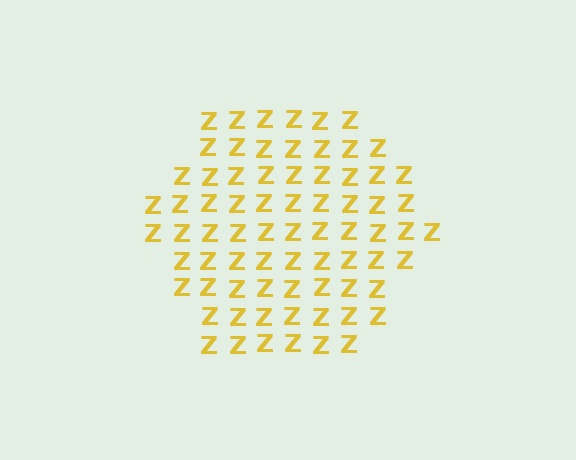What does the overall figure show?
The overall figure shows a hexagon.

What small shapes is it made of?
It is made of small letter Z's.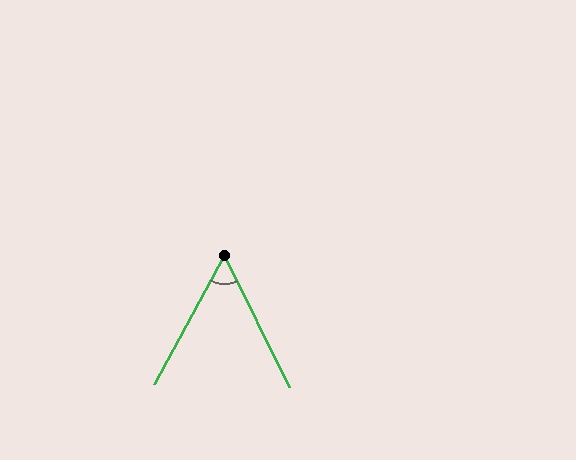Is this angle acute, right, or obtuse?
It is acute.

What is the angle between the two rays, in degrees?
Approximately 55 degrees.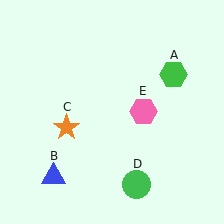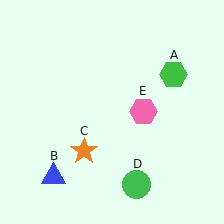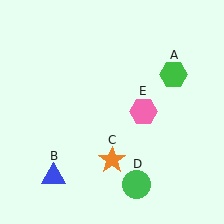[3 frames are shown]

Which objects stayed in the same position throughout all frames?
Green hexagon (object A) and blue triangle (object B) and green circle (object D) and pink hexagon (object E) remained stationary.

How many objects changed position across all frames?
1 object changed position: orange star (object C).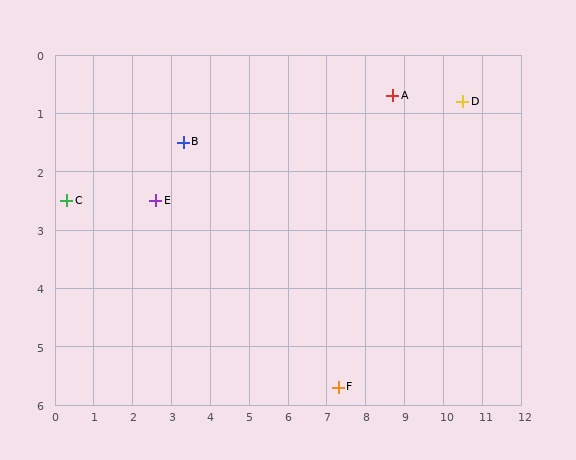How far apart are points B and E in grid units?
Points B and E are about 1.2 grid units apart.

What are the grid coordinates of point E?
Point E is at approximately (2.6, 2.5).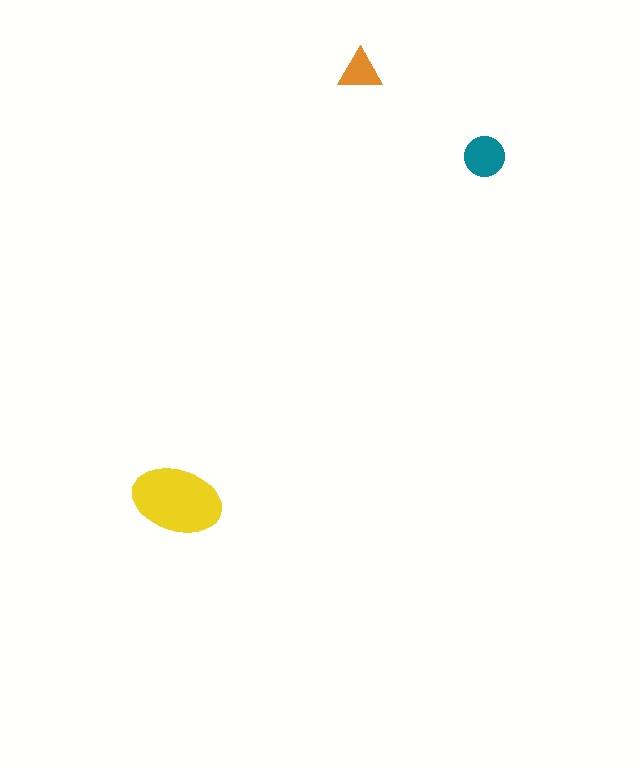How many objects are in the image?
There are 3 objects in the image.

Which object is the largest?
The yellow ellipse.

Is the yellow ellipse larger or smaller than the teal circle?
Larger.